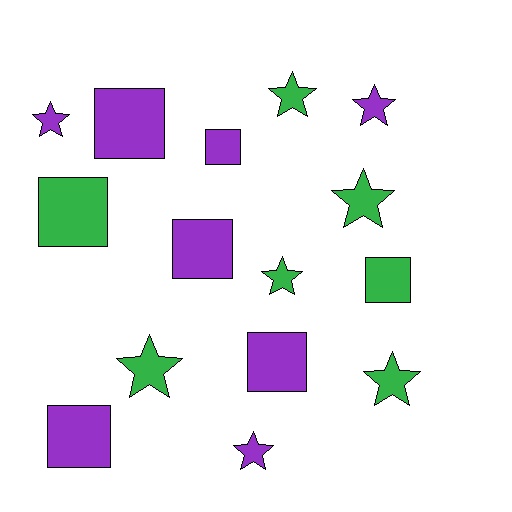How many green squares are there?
There are 2 green squares.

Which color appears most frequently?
Purple, with 8 objects.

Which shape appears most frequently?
Star, with 8 objects.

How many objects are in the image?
There are 15 objects.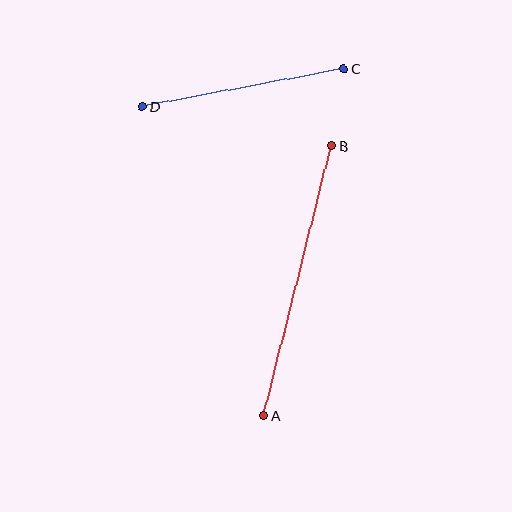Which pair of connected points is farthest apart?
Points A and B are farthest apart.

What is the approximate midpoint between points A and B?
The midpoint is at approximately (298, 281) pixels.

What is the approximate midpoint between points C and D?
The midpoint is at approximately (243, 88) pixels.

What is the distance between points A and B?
The distance is approximately 278 pixels.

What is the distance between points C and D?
The distance is approximately 205 pixels.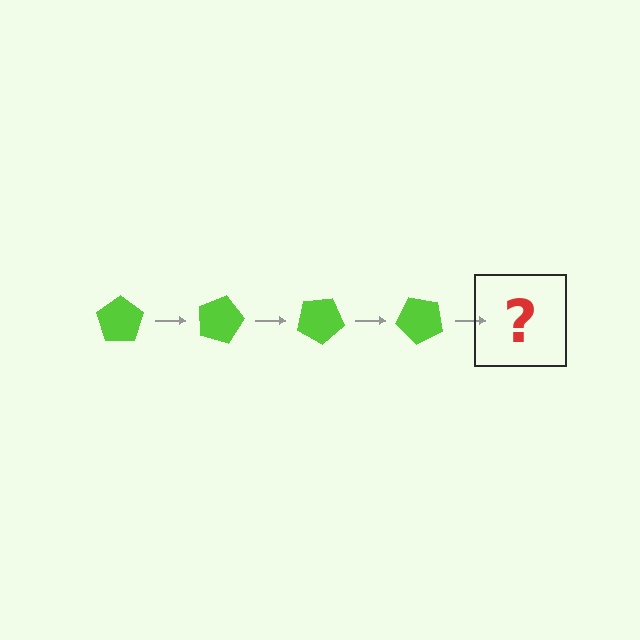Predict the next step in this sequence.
The next step is a lime pentagon rotated 60 degrees.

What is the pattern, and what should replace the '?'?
The pattern is that the pentagon rotates 15 degrees each step. The '?' should be a lime pentagon rotated 60 degrees.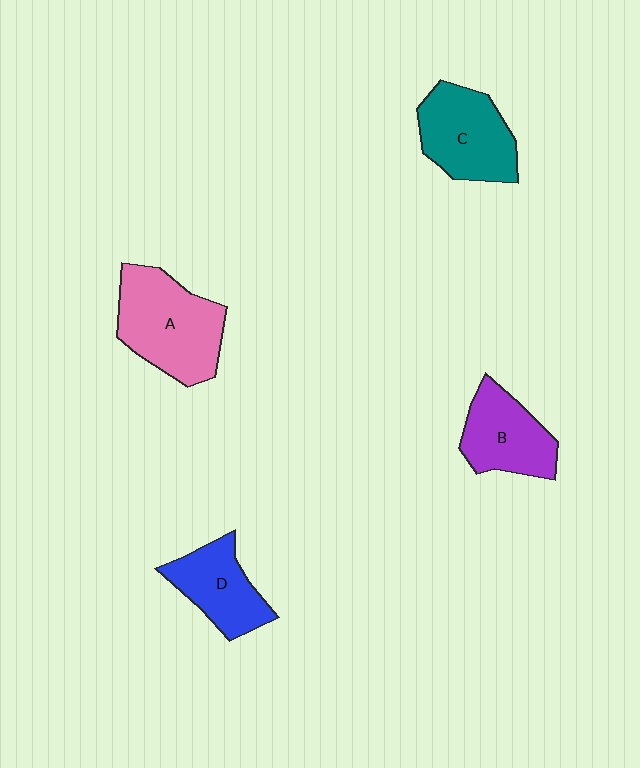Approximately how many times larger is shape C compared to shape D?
Approximately 1.2 times.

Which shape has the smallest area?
Shape D (blue).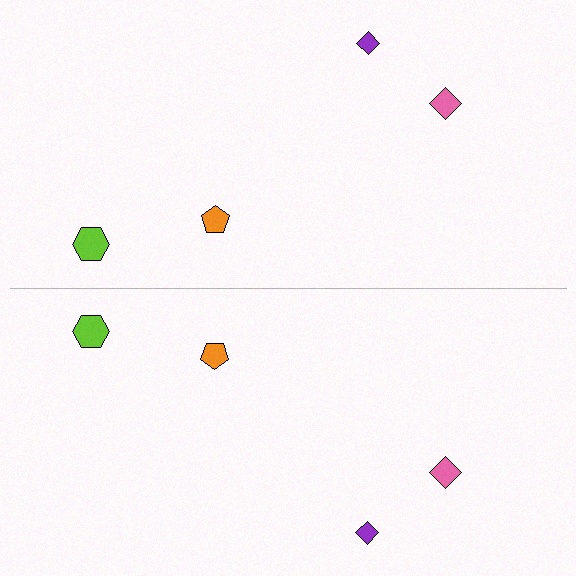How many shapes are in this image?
There are 8 shapes in this image.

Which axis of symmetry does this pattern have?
The pattern has a horizontal axis of symmetry running through the center of the image.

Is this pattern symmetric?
Yes, this pattern has bilateral (reflection) symmetry.